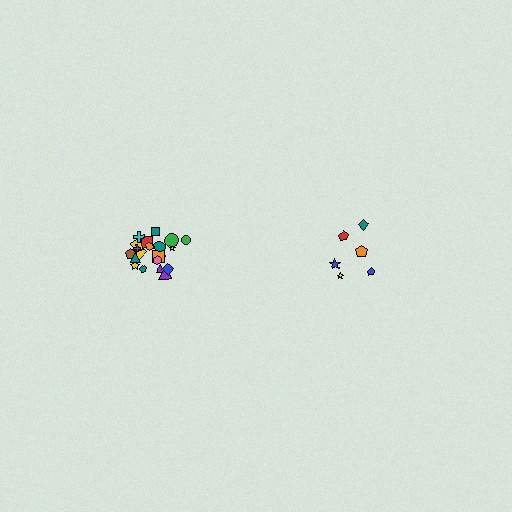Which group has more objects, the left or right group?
The left group.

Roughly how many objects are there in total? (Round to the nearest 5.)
Roughly 30 objects in total.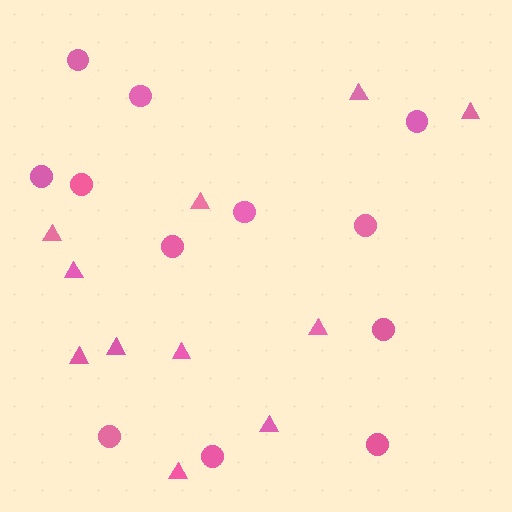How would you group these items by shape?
There are 2 groups: one group of triangles (11) and one group of circles (12).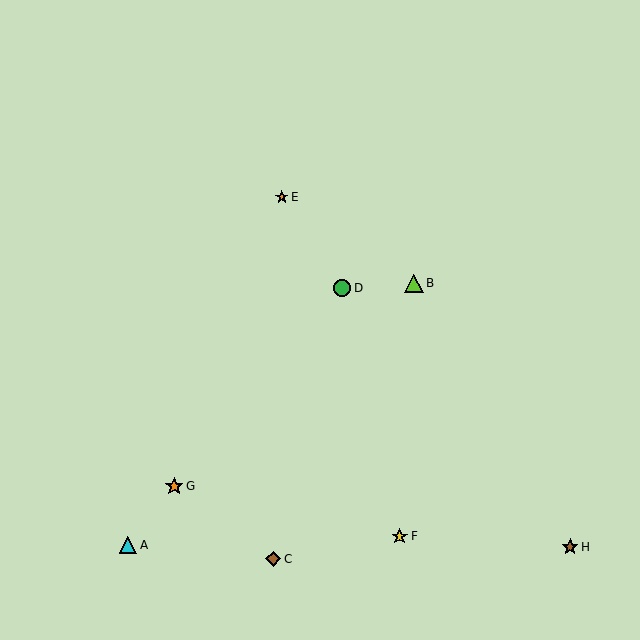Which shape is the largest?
The lime triangle (labeled B) is the largest.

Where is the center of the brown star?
The center of the brown star is at (570, 547).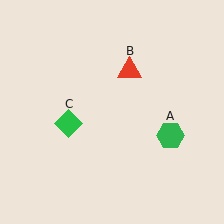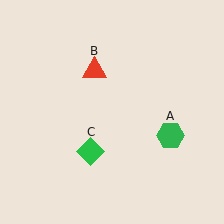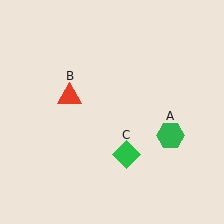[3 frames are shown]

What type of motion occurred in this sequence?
The red triangle (object B), green diamond (object C) rotated counterclockwise around the center of the scene.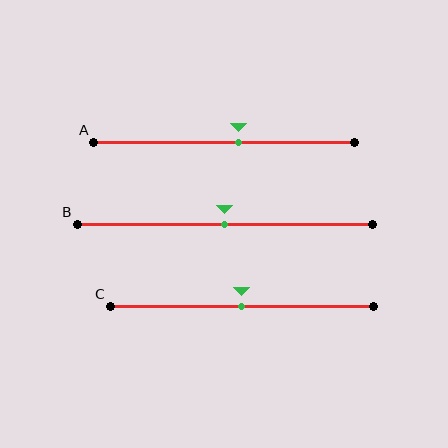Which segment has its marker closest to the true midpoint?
Segment B has its marker closest to the true midpoint.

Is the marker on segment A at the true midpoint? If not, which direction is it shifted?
No, the marker on segment A is shifted to the right by about 5% of the segment length.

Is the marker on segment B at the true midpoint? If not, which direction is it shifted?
Yes, the marker on segment B is at the true midpoint.